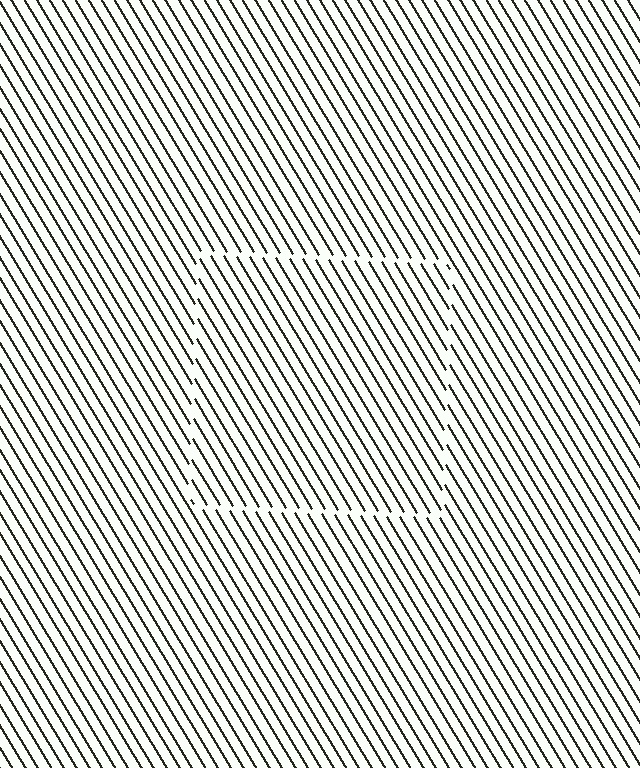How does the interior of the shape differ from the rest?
The interior of the shape contains the same grating, shifted by half a period — the contour is defined by the phase discontinuity where line-ends from the inner and outer gratings abut.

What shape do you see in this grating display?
An illusory square. The interior of the shape contains the same grating, shifted by half a period — the contour is defined by the phase discontinuity where line-ends from the inner and outer gratings abut.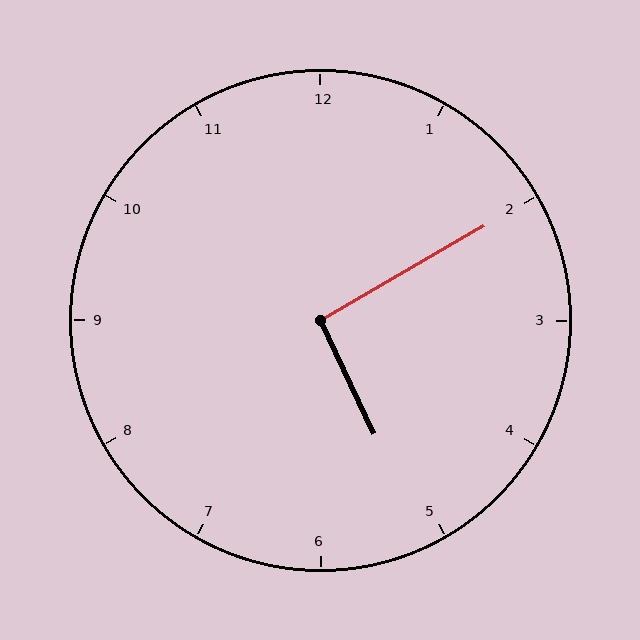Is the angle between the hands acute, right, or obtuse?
It is right.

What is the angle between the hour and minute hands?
Approximately 95 degrees.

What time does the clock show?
5:10.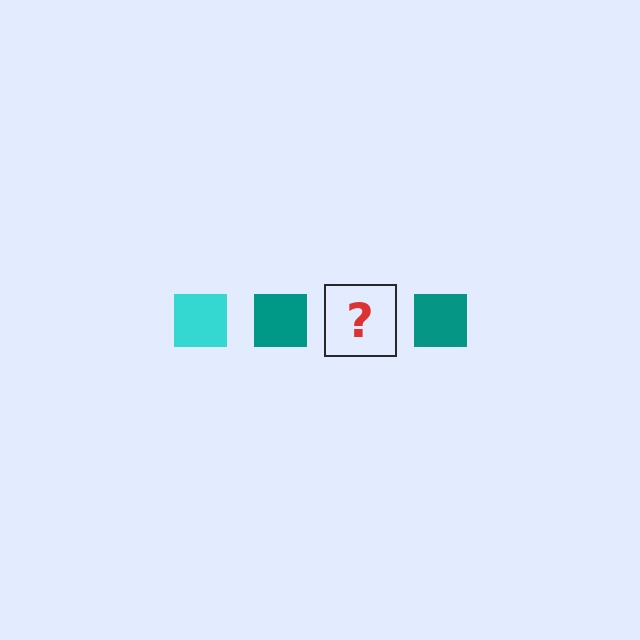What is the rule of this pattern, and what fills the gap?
The rule is that the pattern cycles through cyan, teal squares. The gap should be filled with a cyan square.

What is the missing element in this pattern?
The missing element is a cyan square.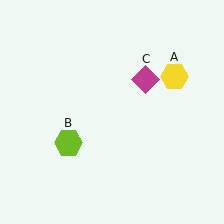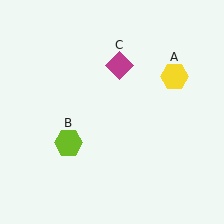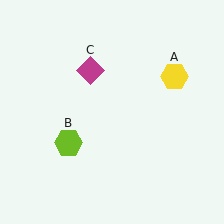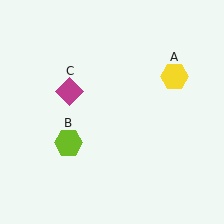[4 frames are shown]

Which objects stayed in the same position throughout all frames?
Yellow hexagon (object A) and lime hexagon (object B) remained stationary.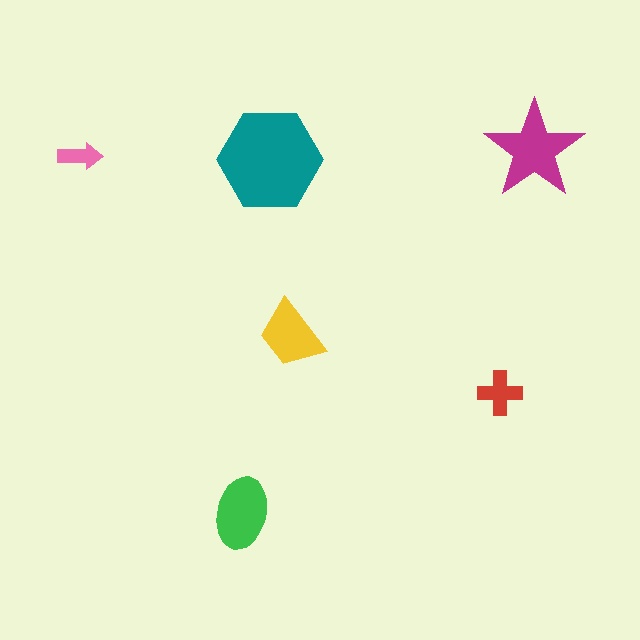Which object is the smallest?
The pink arrow.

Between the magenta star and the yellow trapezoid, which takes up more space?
The magenta star.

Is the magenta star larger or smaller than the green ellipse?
Larger.